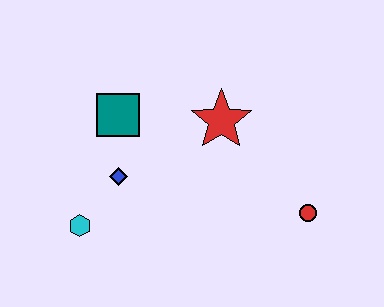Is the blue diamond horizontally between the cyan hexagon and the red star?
Yes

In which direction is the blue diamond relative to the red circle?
The blue diamond is to the left of the red circle.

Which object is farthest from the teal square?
The red circle is farthest from the teal square.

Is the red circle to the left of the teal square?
No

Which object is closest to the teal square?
The blue diamond is closest to the teal square.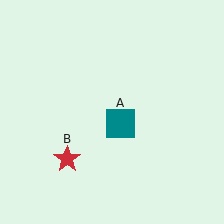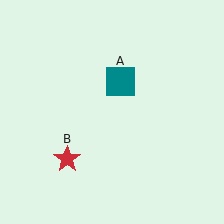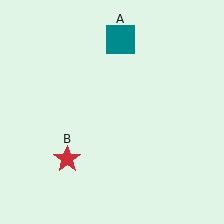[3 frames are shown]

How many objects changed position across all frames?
1 object changed position: teal square (object A).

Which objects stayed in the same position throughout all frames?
Red star (object B) remained stationary.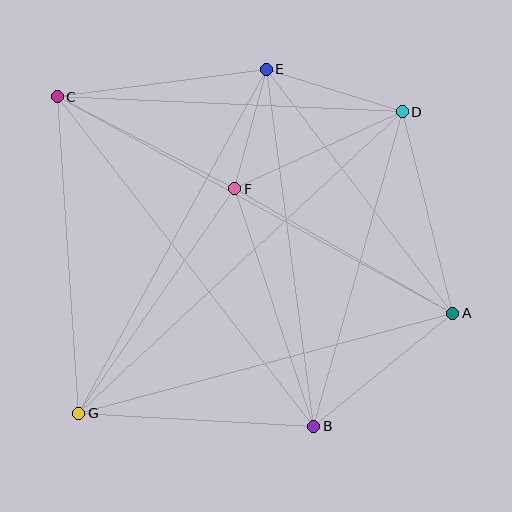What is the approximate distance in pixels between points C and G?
The distance between C and G is approximately 317 pixels.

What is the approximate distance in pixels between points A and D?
The distance between A and D is approximately 208 pixels.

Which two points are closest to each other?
Points E and F are closest to each other.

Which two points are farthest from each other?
Points A and C are farthest from each other.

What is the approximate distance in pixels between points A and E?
The distance between A and E is approximately 307 pixels.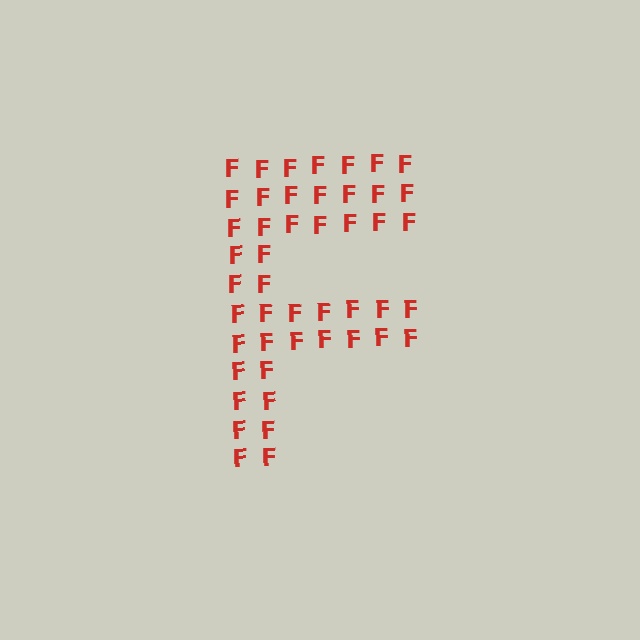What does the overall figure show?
The overall figure shows the letter F.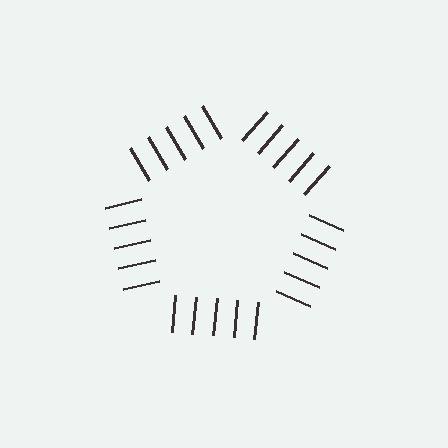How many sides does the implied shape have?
5 sides — the line-ends trace a pentagon.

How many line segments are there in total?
25 — 5 along each of the 5 edges.